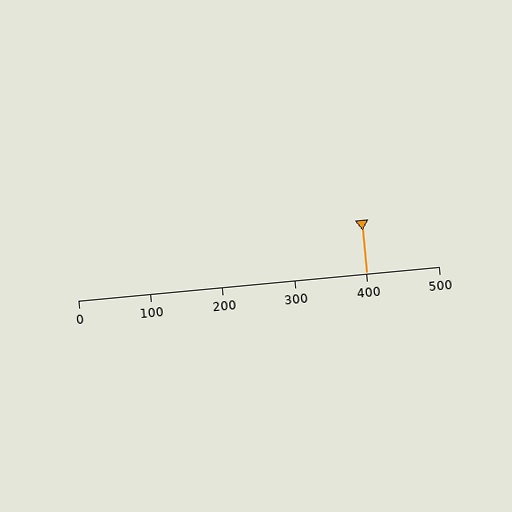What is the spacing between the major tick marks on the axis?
The major ticks are spaced 100 apart.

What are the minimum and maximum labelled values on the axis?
The axis runs from 0 to 500.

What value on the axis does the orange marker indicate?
The marker indicates approximately 400.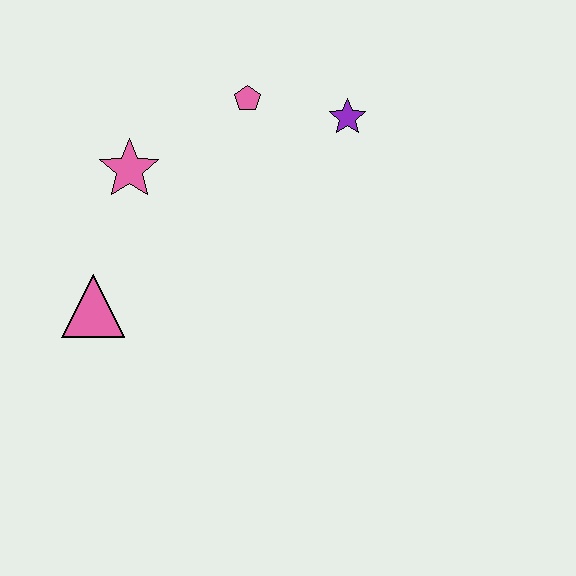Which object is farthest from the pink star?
The purple star is farthest from the pink star.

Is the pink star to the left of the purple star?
Yes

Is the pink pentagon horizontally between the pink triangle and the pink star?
No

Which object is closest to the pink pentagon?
The purple star is closest to the pink pentagon.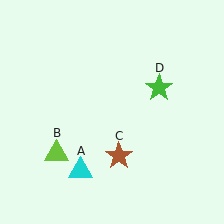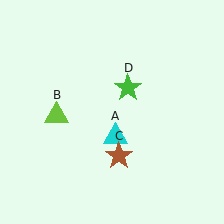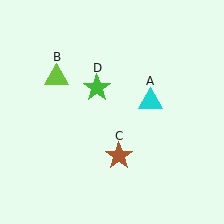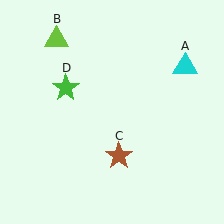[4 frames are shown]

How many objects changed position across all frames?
3 objects changed position: cyan triangle (object A), lime triangle (object B), green star (object D).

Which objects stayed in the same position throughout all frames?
Brown star (object C) remained stationary.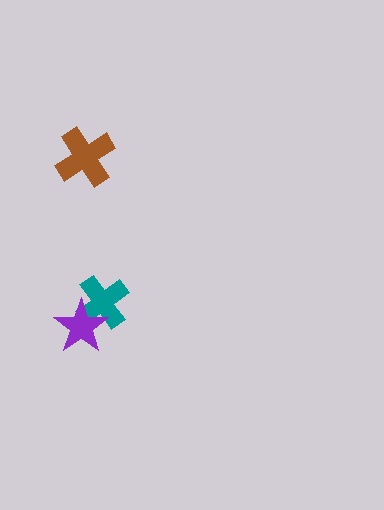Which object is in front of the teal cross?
The purple star is in front of the teal cross.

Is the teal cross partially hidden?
Yes, it is partially covered by another shape.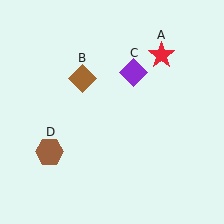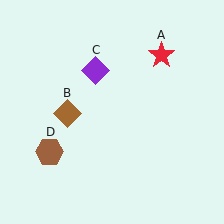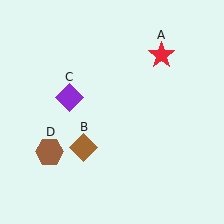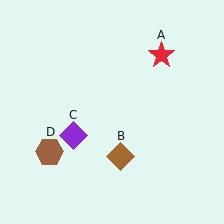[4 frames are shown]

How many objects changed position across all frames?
2 objects changed position: brown diamond (object B), purple diamond (object C).